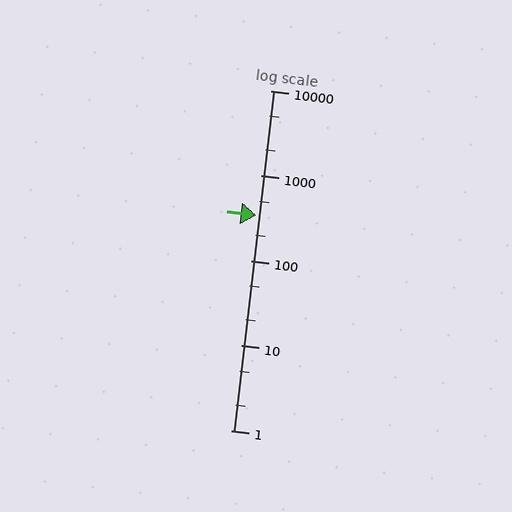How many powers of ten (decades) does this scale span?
The scale spans 4 decades, from 1 to 10000.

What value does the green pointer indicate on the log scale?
The pointer indicates approximately 340.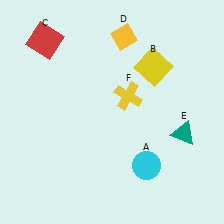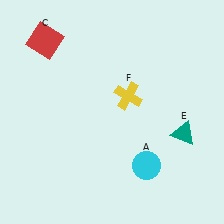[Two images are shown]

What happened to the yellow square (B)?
The yellow square (B) was removed in Image 2. It was in the top-right area of Image 1.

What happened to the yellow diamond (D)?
The yellow diamond (D) was removed in Image 2. It was in the top-right area of Image 1.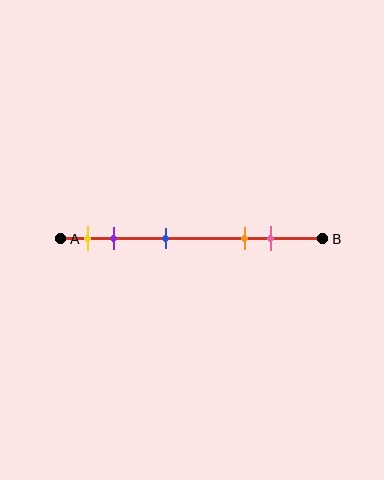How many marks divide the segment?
There are 5 marks dividing the segment.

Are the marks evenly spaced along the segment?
No, the marks are not evenly spaced.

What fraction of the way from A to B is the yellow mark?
The yellow mark is approximately 10% (0.1) of the way from A to B.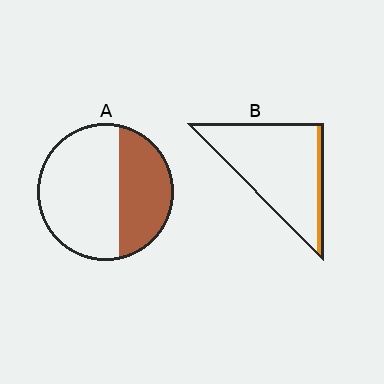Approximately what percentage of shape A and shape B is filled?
A is approximately 40% and B is approximately 10%.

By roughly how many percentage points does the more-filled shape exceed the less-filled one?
By roughly 30 percentage points (A over B).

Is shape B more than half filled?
No.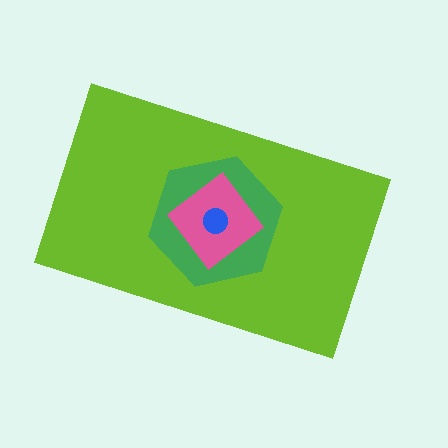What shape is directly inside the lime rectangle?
The green hexagon.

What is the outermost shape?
The lime rectangle.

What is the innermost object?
The blue circle.